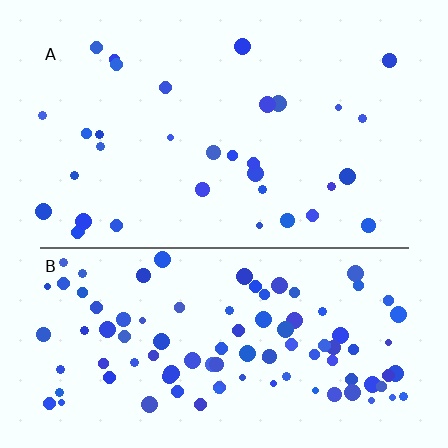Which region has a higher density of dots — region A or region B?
B (the bottom).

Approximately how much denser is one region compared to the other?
Approximately 2.9× — region B over region A.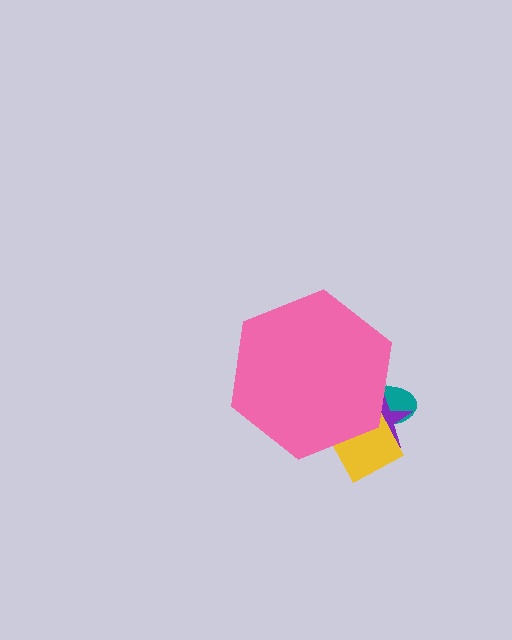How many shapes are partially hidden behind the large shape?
3 shapes are partially hidden.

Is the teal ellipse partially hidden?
Yes, the teal ellipse is partially hidden behind the pink hexagon.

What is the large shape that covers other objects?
A pink hexagon.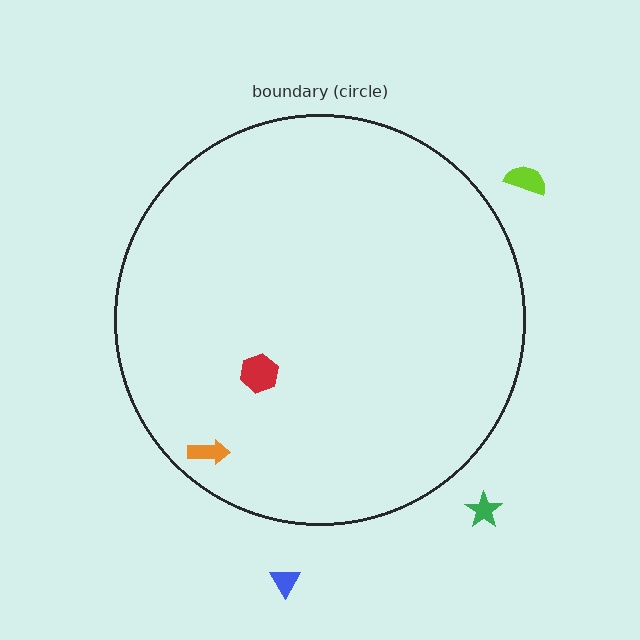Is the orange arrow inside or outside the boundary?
Inside.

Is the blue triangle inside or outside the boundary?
Outside.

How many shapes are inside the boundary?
2 inside, 3 outside.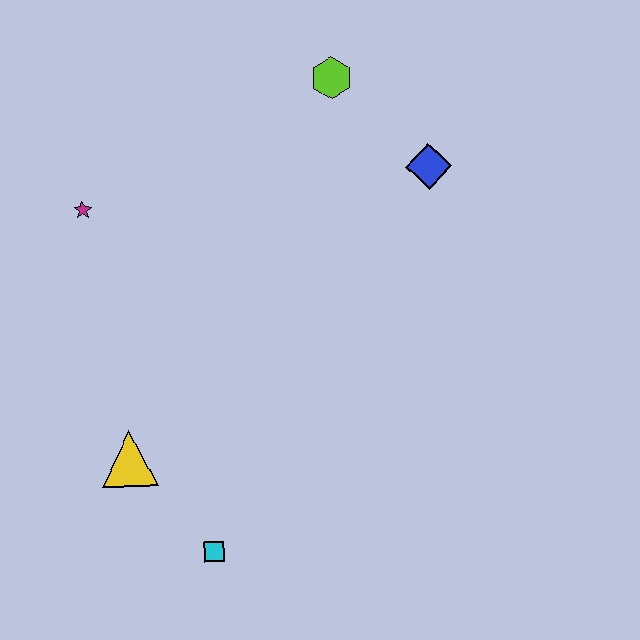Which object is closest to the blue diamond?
The lime hexagon is closest to the blue diamond.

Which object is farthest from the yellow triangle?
The lime hexagon is farthest from the yellow triangle.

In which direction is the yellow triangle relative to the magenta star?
The yellow triangle is below the magenta star.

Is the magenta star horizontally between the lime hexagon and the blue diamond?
No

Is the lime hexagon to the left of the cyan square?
No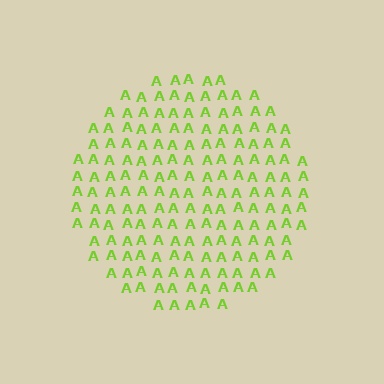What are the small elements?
The small elements are letter A's.